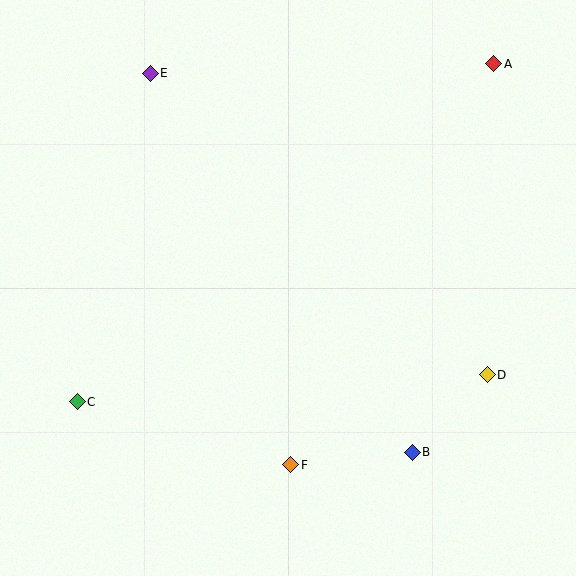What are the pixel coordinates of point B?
Point B is at (412, 452).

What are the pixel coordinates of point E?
Point E is at (150, 73).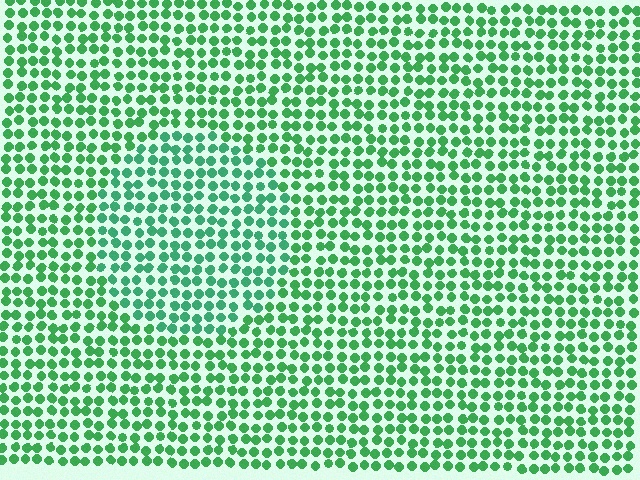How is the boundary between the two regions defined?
The boundary is defined purely by a slight shift in hue (about 18 degrees). Spacing, size, and orientation are identical on both sides.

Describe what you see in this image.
The image is filled with small green elements in a uniform arrangement. A circle-shaped region is visible where the elements are tinted to a slightly different hue, forming a subtle color boundary.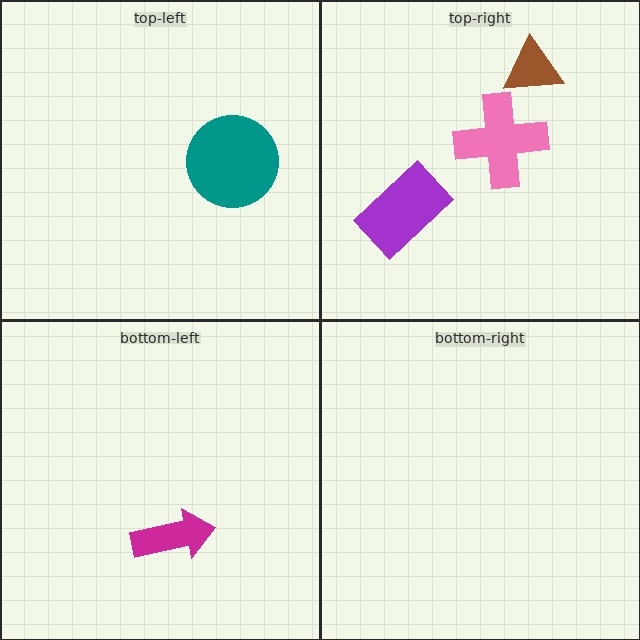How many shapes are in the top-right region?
3.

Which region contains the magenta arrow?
The bottom-left region.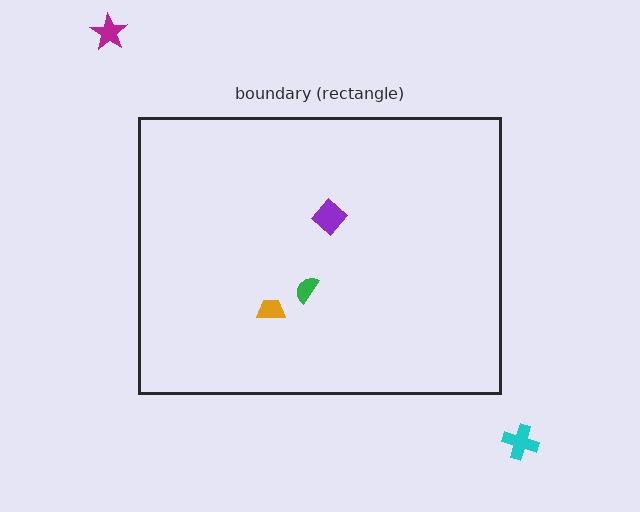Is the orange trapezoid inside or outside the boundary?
Inside.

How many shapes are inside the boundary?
3 inside, 2 outside.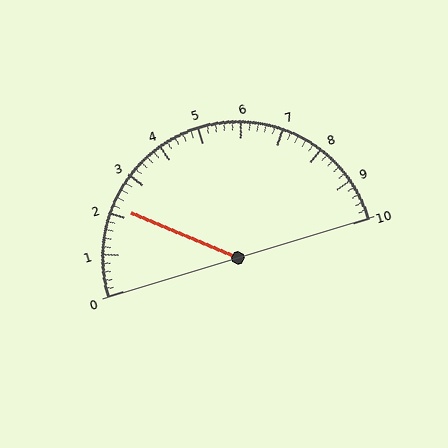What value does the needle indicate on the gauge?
The needle indicates approximately 2.2.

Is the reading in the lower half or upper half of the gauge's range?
The reading is in the lower half of the range (0 to 10).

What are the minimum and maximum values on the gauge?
The gauge ranges from 0 to 10.